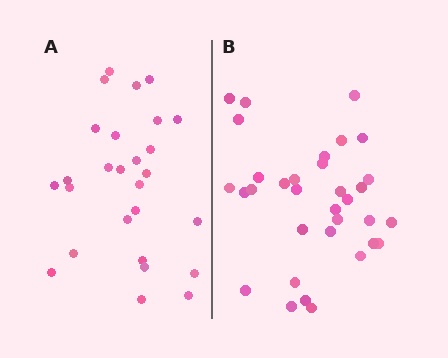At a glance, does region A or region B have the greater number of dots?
Region B (the right region) has more dots.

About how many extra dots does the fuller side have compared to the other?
Region B has about 6 more dots than region A.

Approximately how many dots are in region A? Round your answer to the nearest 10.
About 30 dots. (The exact count is 27, which rounds to 30.)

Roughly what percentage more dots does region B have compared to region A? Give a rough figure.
About 20% more.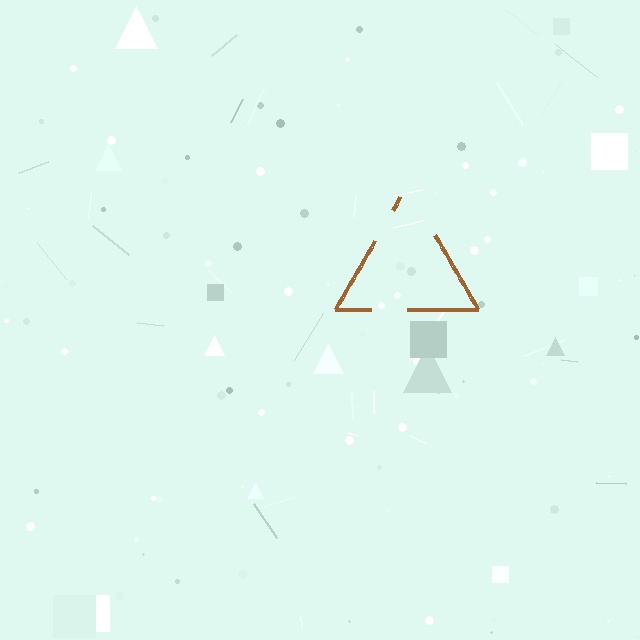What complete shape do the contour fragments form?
The contour fragments form a triangle.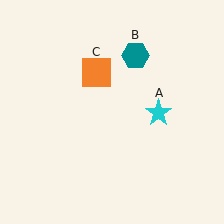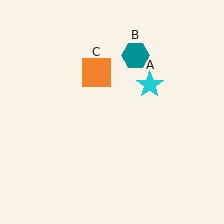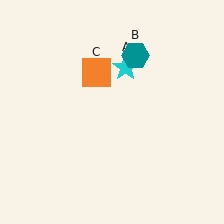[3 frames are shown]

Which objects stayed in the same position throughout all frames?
Teal hexagon (object B) and orange square (object C) remained stationary.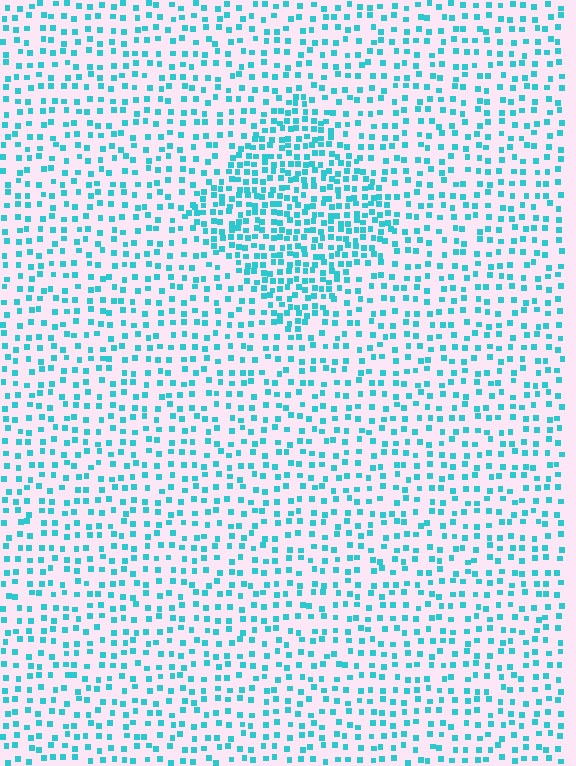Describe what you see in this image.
The image contains small cyan elements arranged at two different densities. A diamond-shaped region is visible where the elements are more densely packed than the surrounding area.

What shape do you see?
I see a diamond.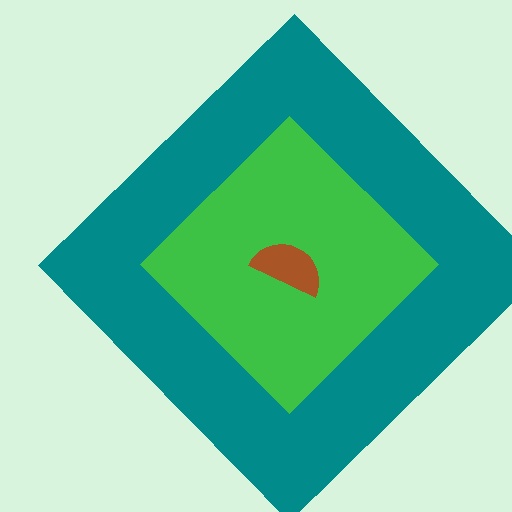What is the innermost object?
The brown semicircle.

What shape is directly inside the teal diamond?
The green diamond.